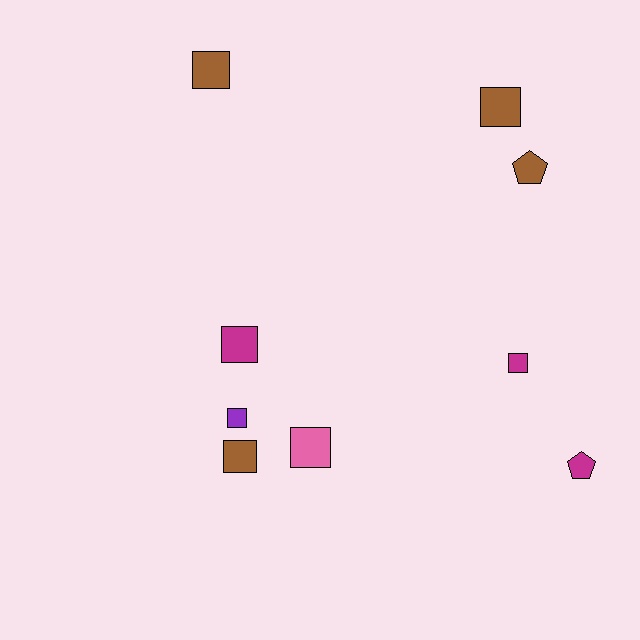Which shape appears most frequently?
Square, with 7 objects.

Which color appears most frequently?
Brown, with 4 objects.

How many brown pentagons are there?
There is 1 brown pentagon.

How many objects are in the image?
There are 9 objects.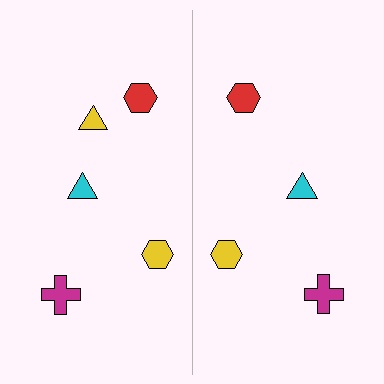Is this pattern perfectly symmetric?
No, the pattern is not perfectly symmetric. A yellow triangle is missing from the right side.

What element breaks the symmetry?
A yellow triangle is missing from the right side.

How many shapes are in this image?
There are 9 shapes in this image.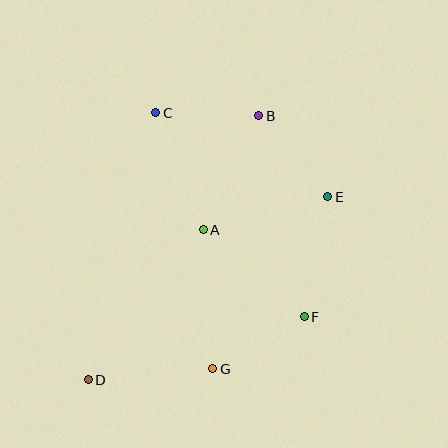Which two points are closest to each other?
Points B and C are closest to each other.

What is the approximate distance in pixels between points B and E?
The distance between B and E is approximately 107 pixels.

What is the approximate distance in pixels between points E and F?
The distance between E and F is approximately 123 pixels.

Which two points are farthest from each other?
Points B and D are farthest from each other.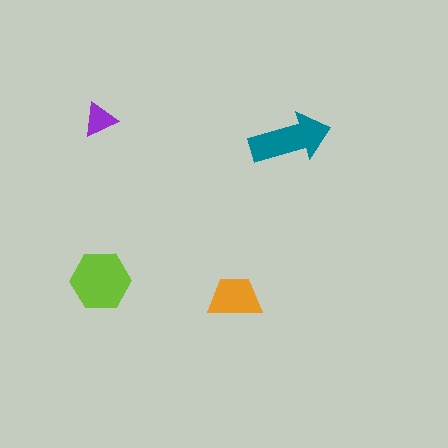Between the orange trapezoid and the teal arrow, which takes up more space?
The teal arrow.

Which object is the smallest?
The purple triangle.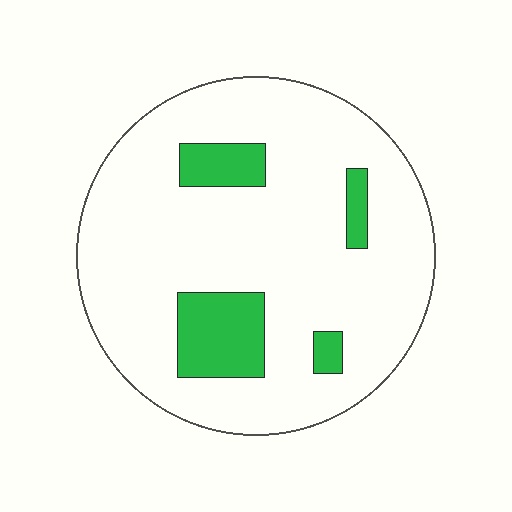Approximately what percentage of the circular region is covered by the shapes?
Approximately 15%.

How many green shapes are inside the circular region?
4.